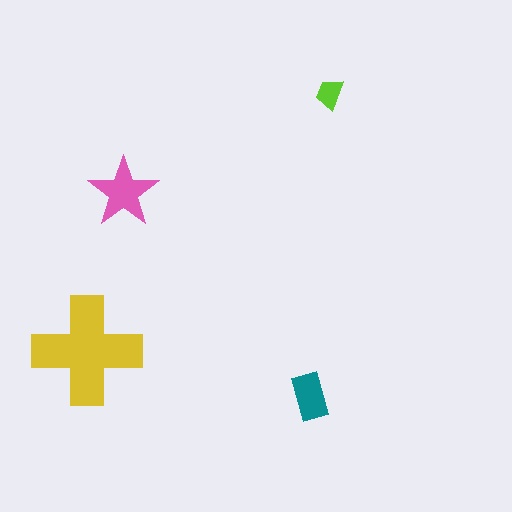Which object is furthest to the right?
The lime trapezoid is rightmost.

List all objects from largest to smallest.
The yellow cross, the pink star, the teal rectangle, the lime trapezoid.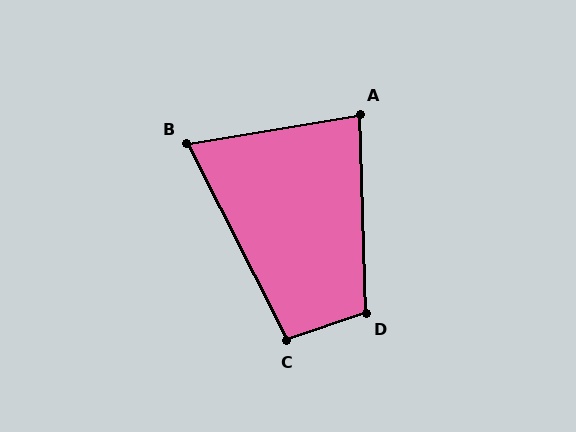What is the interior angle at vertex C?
Approximately 98 degrees (obtuse).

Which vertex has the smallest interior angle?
B, at approximately 73 degrees.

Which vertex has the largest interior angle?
D, at approximately 107 degrees.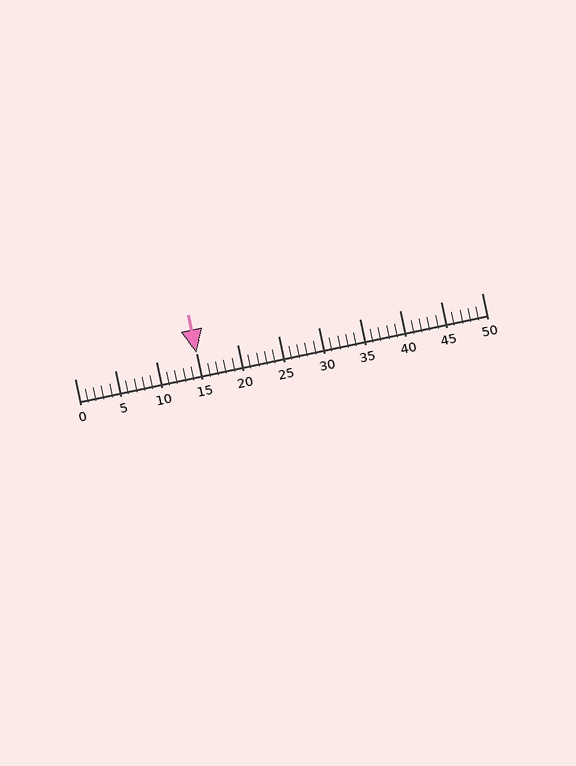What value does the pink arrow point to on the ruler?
The pink arrow points to approximately 15.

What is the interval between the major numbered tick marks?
The major tick marks are spaced 5 units apart.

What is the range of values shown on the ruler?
The ruler shows values from 0 to 50.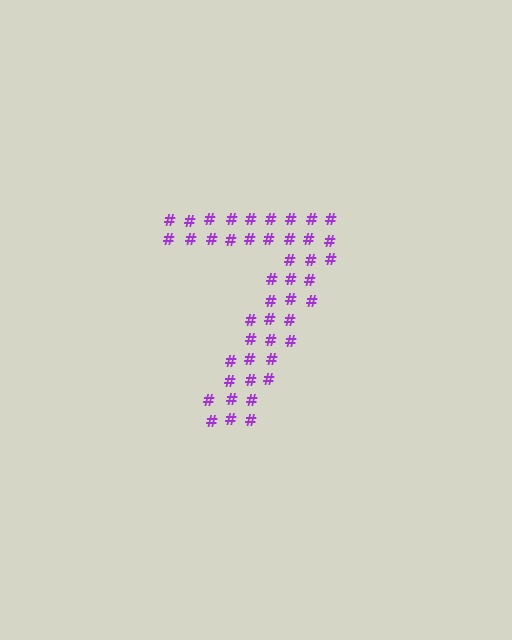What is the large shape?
The large shape is the digit 7.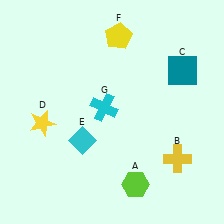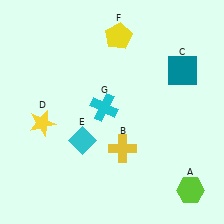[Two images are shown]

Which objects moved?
The objects that moved are: the lime hexagon (A), the yellow cross (B).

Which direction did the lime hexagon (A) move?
The lime hexagon (A) moved right.